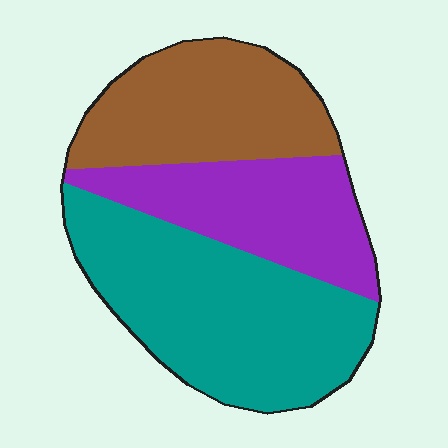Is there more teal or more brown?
Teal.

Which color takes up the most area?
Teal, at roughly 45%.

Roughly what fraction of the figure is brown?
Brown takes up between a sixth and a third of the figure.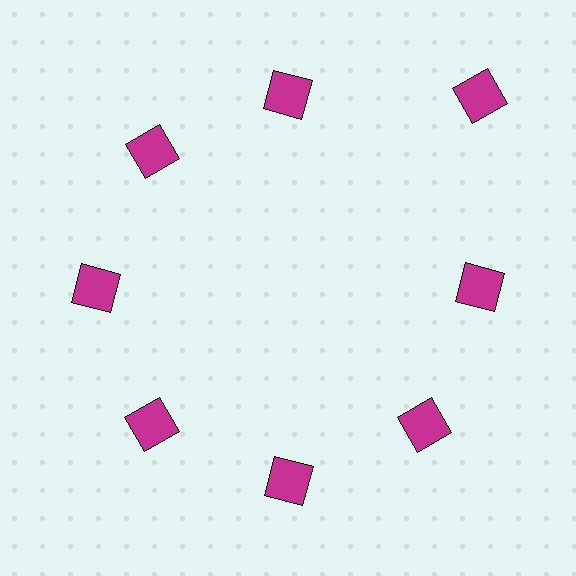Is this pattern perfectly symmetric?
No. The 8 magenta squares are arranged in a ring, but one element near the 2 o'clock position is pushed outward from the center, breaking the 8-fold rotational symmetry.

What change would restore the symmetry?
The symmetry would be restored by moving it inward, back onto the ring so that all 8 squares sit at equal angles and equal distance from the center.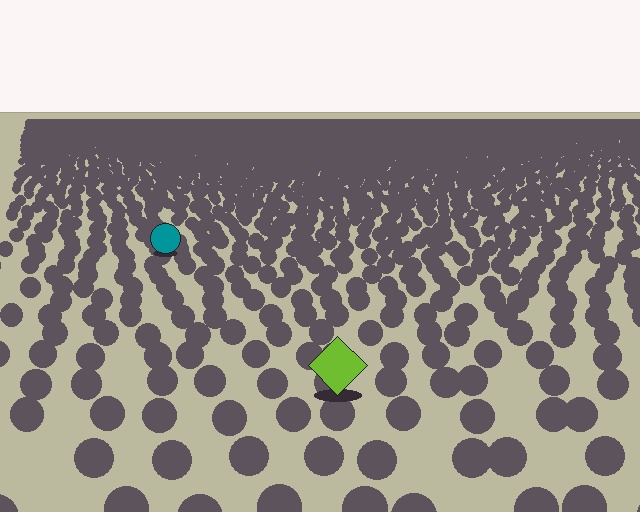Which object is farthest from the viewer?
The teal circle is farthest from the viewer. It appears smaller and the ground texture around it is denser.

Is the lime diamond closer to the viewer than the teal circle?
Yes. The lime diamond is closer — you can tell from the texture gradient: the ground texture is coarser near it.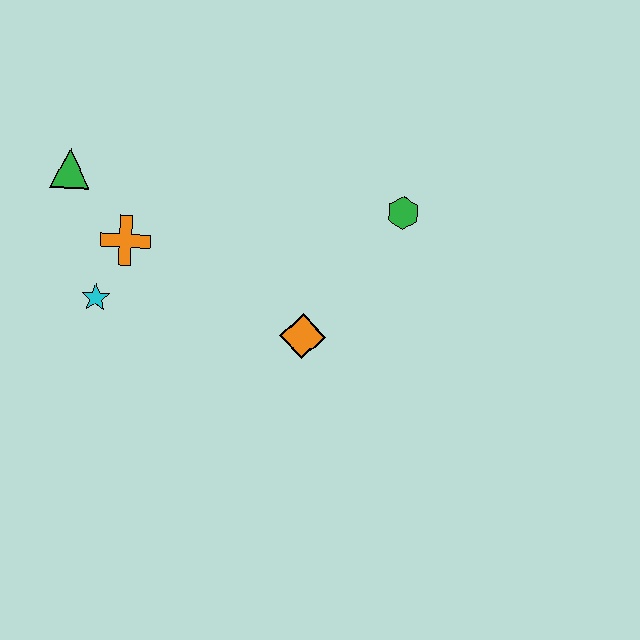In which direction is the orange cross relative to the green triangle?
The orange cross is below the green triangle.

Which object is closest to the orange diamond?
The green hexagon is closest to the orange diamond.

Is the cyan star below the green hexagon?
Yes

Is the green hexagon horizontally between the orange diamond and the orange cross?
No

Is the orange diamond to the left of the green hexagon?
Yes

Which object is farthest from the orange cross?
The green hexagon is farthest from the orange cross.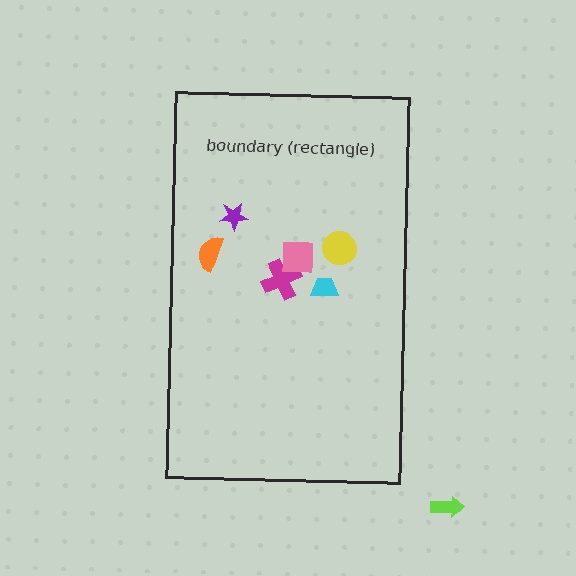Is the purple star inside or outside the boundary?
Inside.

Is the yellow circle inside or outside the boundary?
Inside.